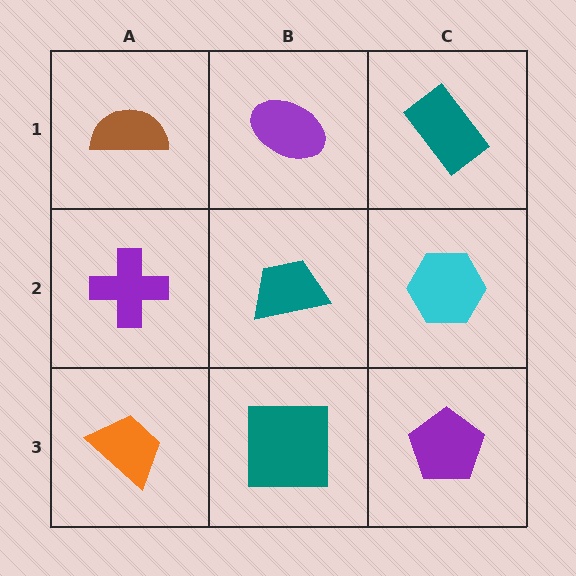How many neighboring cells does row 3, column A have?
2.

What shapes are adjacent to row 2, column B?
A purple ellipse (row 1, column B), a teal square (row 3, column B), a purple cross (row 2, column A), a cyan hexagon (row 2, column C).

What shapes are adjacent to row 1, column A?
A purple cross (row 2, column A), a purple ellipse (row 1, column B).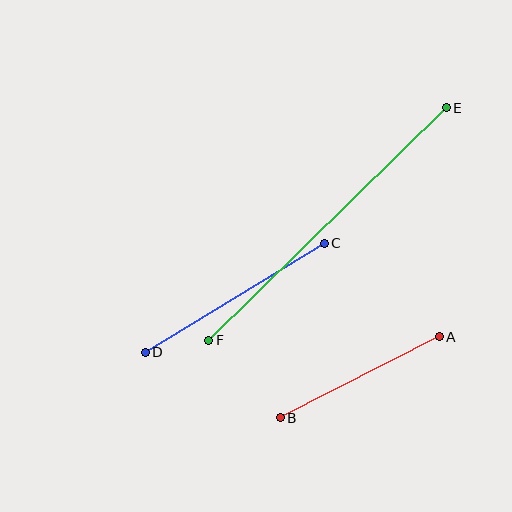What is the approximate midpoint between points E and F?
The midpoint is at approximately (327, 224) pixels.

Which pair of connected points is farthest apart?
Points E and F are farthest apart.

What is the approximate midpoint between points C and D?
The midpoint is at approximately (235, 298) pixels.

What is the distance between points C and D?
The distance is approximately 209 pixels.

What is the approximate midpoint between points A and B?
The midpoint is at approximately (360, 377) pixels.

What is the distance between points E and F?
The distance is approximately 333 pixels.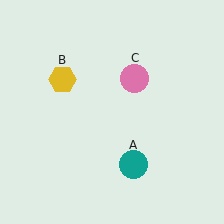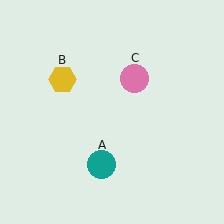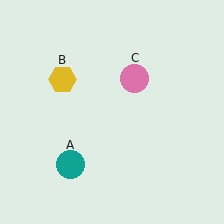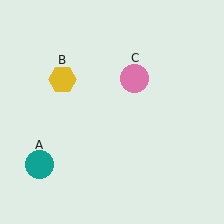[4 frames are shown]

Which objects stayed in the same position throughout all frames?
Yellow hexagon (object B) and pink circle (object C) remained stationary.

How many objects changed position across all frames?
1 object changed position: teal circle (object A).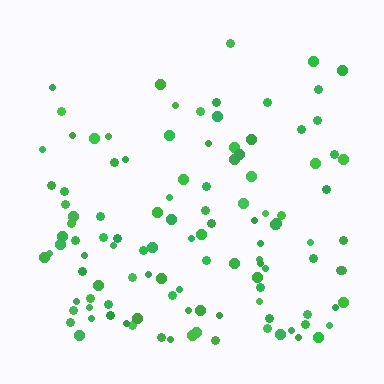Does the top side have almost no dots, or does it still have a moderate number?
Still a moderate number, just noticeably fewer than the bottom.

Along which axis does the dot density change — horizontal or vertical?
Vertical.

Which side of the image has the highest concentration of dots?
The bottom.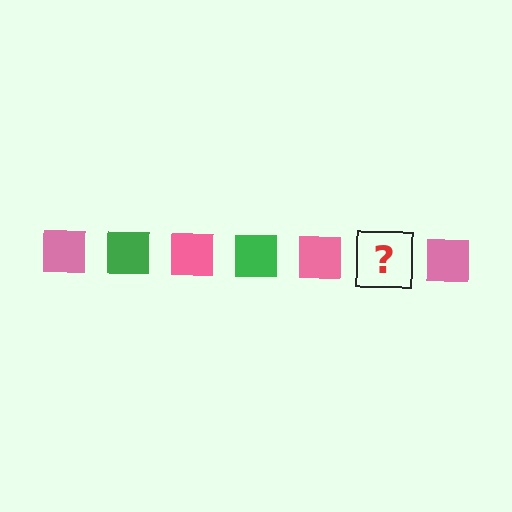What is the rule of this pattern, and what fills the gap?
The rule is that the pattern cycles through pink, green squares. The gap should be filled with a green square.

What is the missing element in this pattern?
The missing element is a green square.